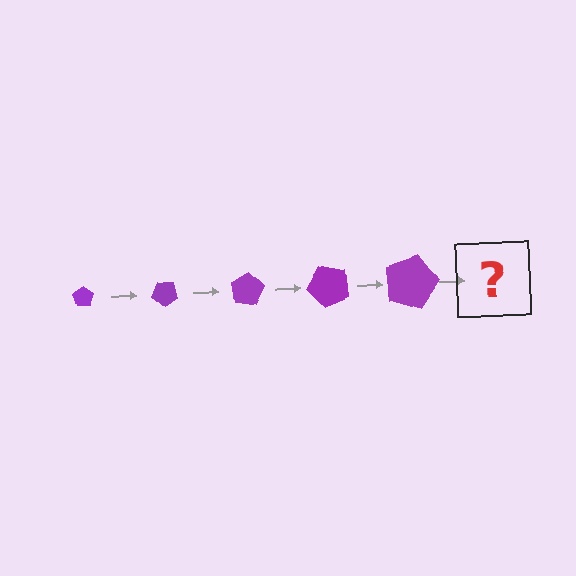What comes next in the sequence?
The next element should be a pentagon, larger than the previous one and rotated 200 degrees from the start.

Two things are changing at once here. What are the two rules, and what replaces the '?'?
The two rules are that the pentagon grows larger each step and it rotates 40 degrees each step. The '?' should be a pentagon, larger than the previous one and rotated 200 degrees from the start.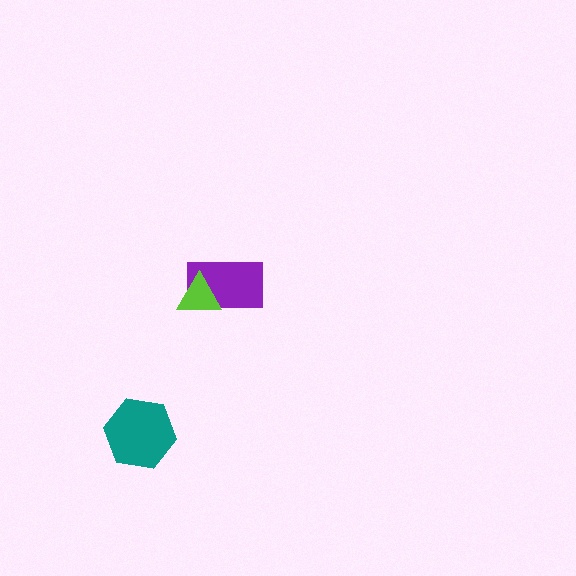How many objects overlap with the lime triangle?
1 object overlaps with the lime triangle.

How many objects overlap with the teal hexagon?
0 objects overlap with the teal hexagon.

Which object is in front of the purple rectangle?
The lime triangle is in front of the purple rectangle.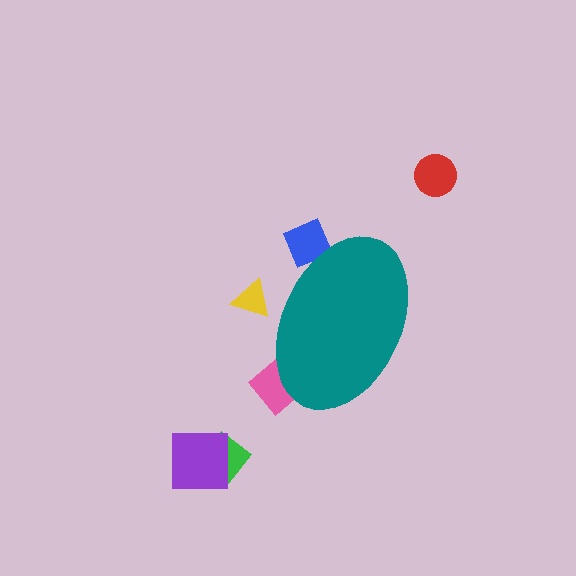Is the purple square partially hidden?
No, the purple square is fully visible.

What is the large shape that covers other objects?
A teal ellipse.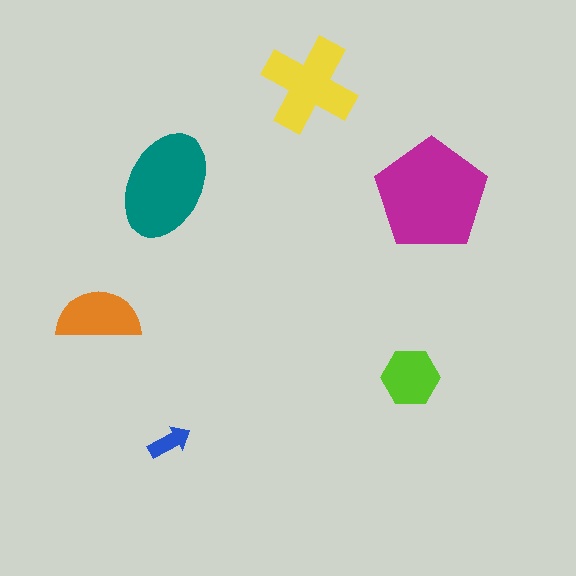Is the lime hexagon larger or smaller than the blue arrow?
Larger.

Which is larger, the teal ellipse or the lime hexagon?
The teal ellipse.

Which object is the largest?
The magenta pentagon.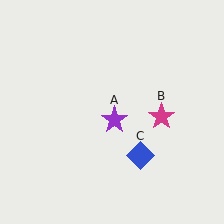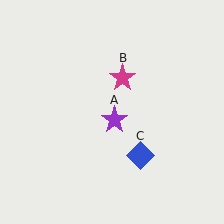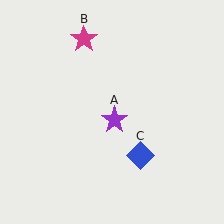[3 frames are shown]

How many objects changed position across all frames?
1 object changed position: magenta star (object B).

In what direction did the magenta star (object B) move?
The magenta star (object B) moved up and to the left.